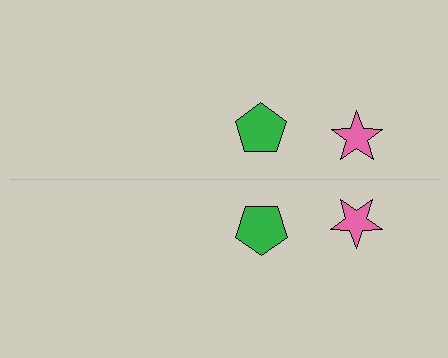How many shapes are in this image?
There are 4 shapes in this image.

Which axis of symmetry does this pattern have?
The pattern has a horizontal axis of symmetry running through the center of the image.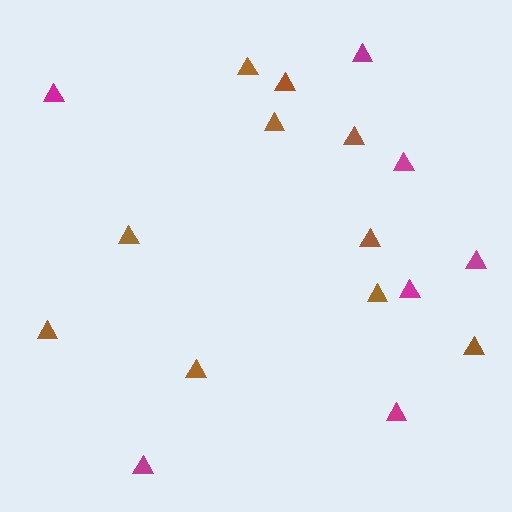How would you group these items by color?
There are 2 groups: one group of brown triangles (10) and one group of magenta triangles (7).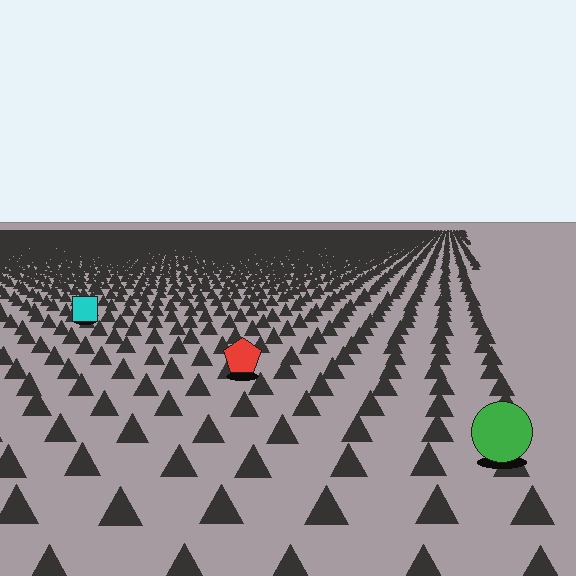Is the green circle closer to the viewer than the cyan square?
Yes. The green circle is closer — you can tell from the texture gradient: the ground texture is coarser near it.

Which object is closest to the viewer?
The green circle is closest. The texture marks near it are larger and more spread out.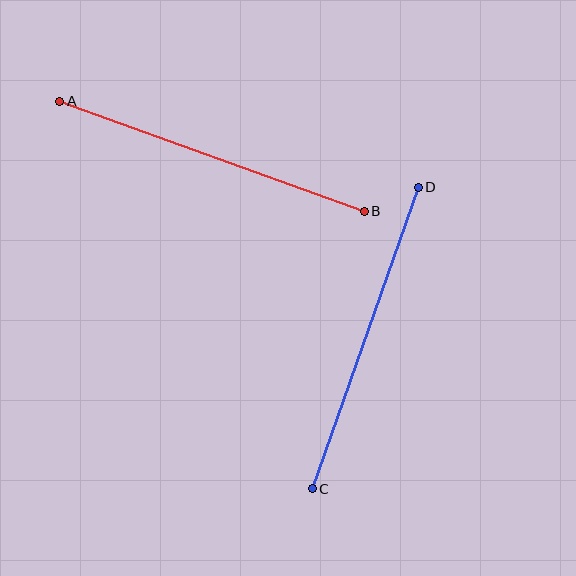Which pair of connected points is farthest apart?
Points A and B are farthest apart.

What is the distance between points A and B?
The distance is approximately 324 pixels.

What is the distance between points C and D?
The distance is approximately 320 pixels.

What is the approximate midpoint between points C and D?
The midpoint is at approximately (365, 338) pixels.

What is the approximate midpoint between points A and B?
The midpoint is at approximately (212, 156) pixels.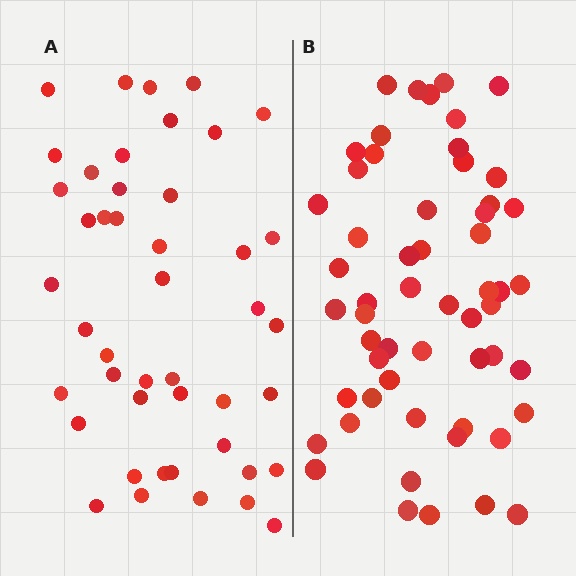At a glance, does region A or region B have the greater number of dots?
Region B (the right region) has more dots.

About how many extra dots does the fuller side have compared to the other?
Region B has roughly 12 or so more dots than region A.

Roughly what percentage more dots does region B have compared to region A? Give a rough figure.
About 25% more.